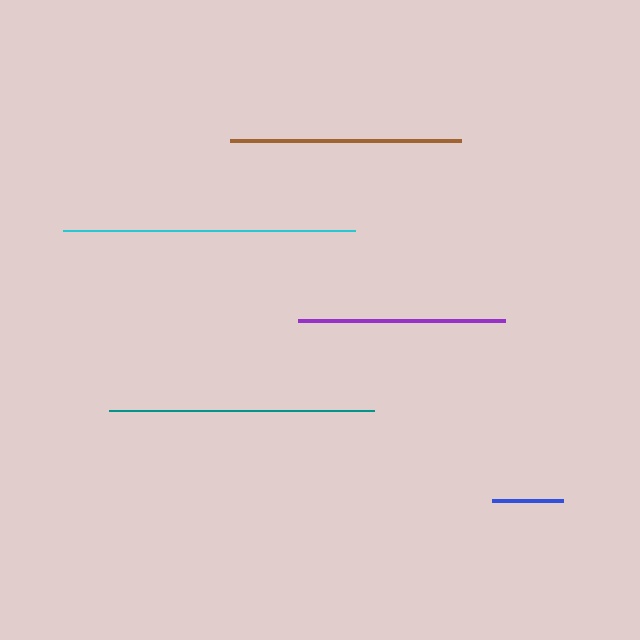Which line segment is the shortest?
The blue line is the shortest at approximately 71 pixels.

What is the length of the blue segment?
The blue segment is approximately 71 pixels long.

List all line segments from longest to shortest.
From longest to shortest: cyan, teal, brown, purple, blue.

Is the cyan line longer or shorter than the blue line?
The cyan line is longer than the blue line.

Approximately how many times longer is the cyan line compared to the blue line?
The cyan line is approximately 4.1 times the length of the blue line.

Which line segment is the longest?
The cyan line is the longest at approximately 293 pixels.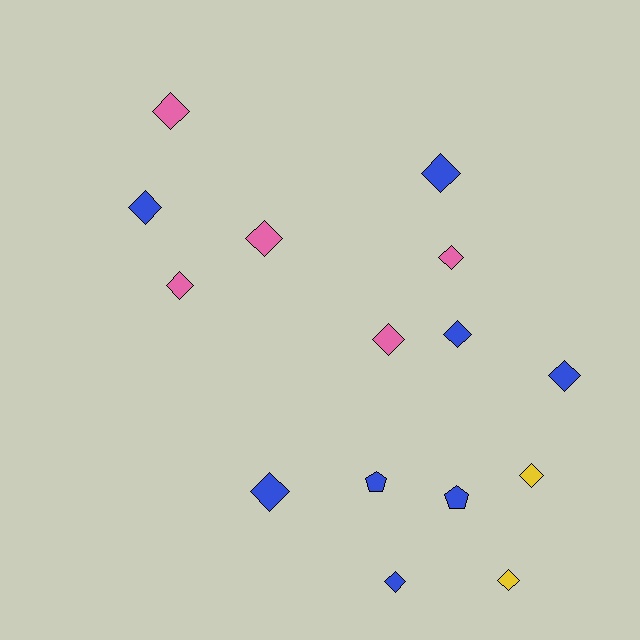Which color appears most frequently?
Blue, with 8 objects.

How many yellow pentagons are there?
There are no yellow pentagons.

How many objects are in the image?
There are 15 objects.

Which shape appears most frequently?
Diamond, with 13 objects.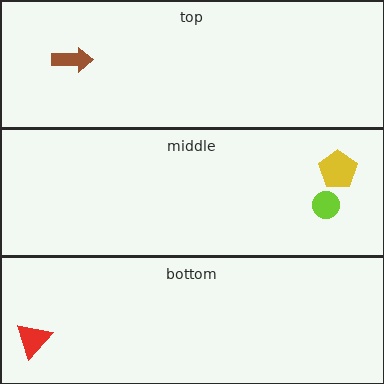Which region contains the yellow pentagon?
The middle region.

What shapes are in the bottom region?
The red triangle.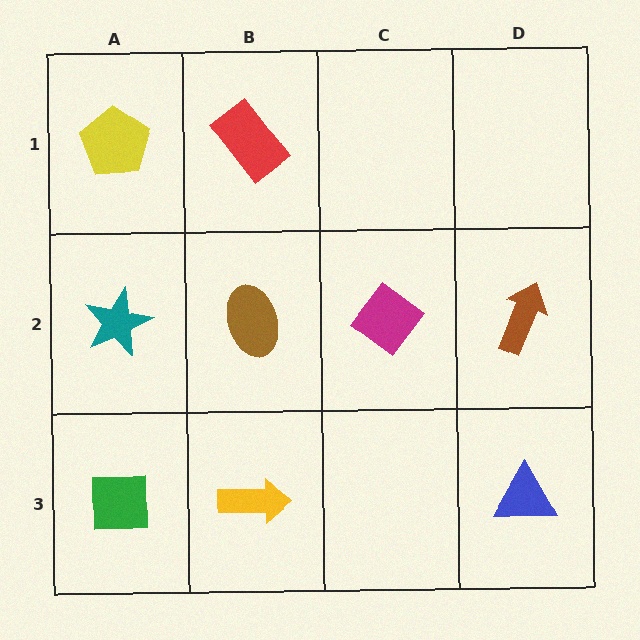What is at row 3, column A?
A green square.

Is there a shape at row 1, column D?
No, that cell is empty.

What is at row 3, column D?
A blue triangle.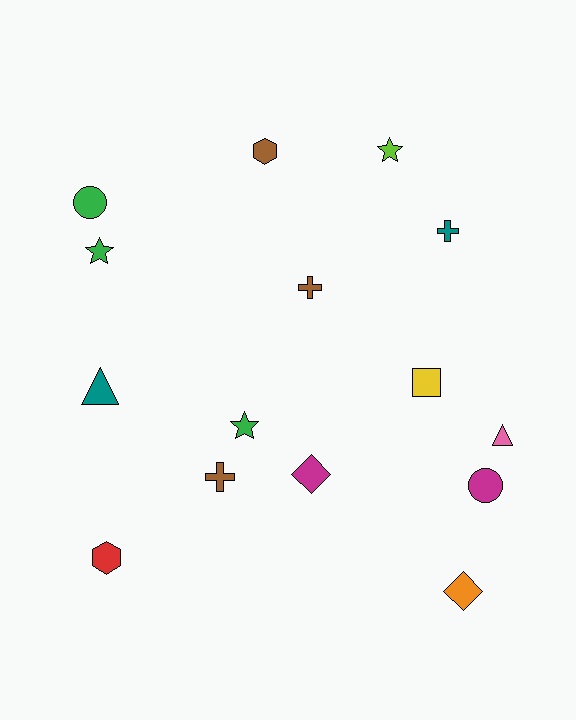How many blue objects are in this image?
There are no blue objects.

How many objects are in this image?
There are 15 objects.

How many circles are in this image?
There are 2 circles.